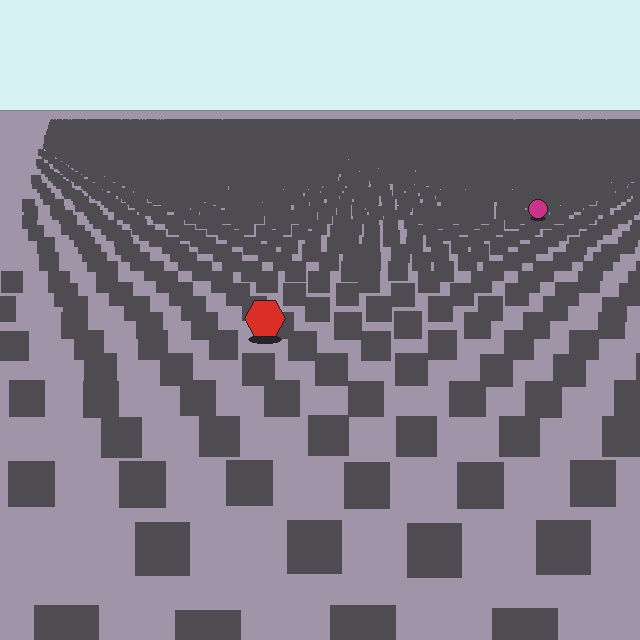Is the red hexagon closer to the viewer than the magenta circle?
Yes. The red hexagon is closer — you can tell from the texture gradient: the ground texture is coarser near it.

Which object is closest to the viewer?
The red hexagon is closest. The texture marks near it are larger and more spread out.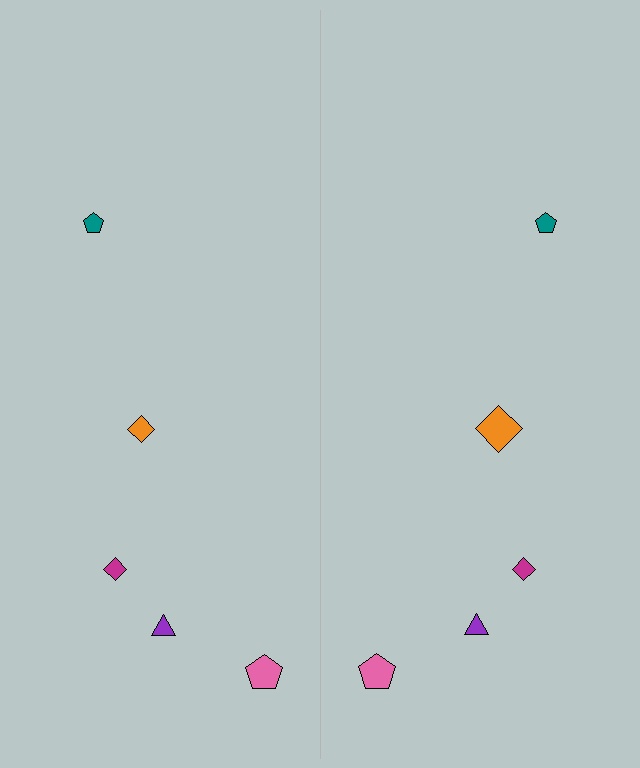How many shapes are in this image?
There are 10 shapes in this image.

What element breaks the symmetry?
The orange diamond on the right side has a different size than its mirror counterpart.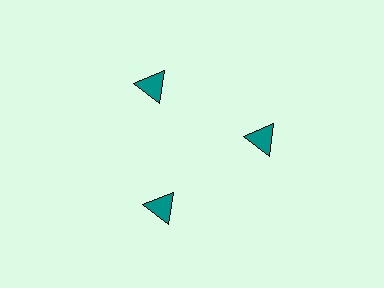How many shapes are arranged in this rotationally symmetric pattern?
There are 3 shapes, arranged in 3 groups of 1.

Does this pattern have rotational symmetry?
Yes, this pattern has 3-fold rotational symmetry. It looks the same after rotating 120 degrees around the center.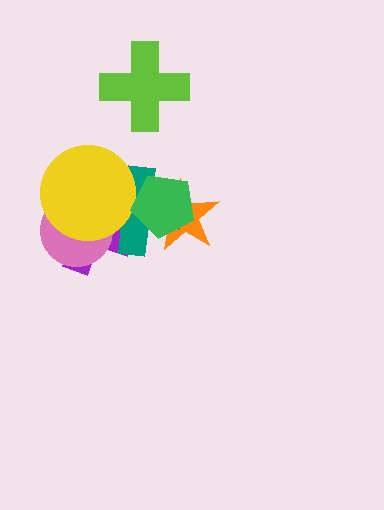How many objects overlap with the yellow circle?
3 objects overlap with the yellow circle.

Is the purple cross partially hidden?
Yes, it is partially covered by another shape.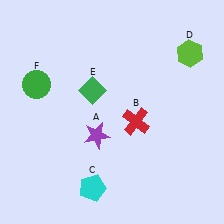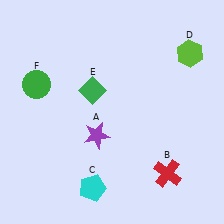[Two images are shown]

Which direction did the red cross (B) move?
The red cross (B) moved down.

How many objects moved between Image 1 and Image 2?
1 object moved between the two images.